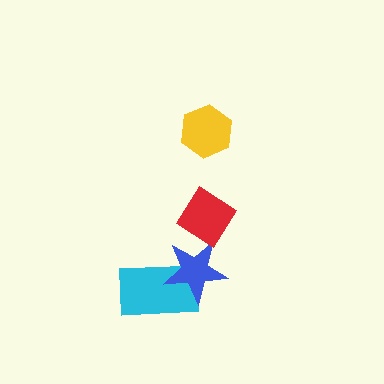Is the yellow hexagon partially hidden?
No, no other shape covers it.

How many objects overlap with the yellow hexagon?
0 objects overlap with the yellow hexagon.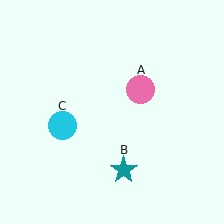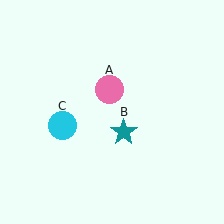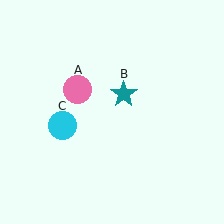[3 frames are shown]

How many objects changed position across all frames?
2 objects changed position: pink circle (object A), teal star (object B).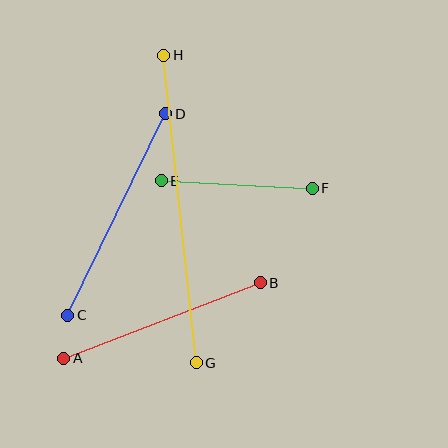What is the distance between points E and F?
The distance is approximately 151 pixels.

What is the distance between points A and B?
The distance is approximately 211 pixels.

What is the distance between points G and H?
The distance is approximately 309 pixels.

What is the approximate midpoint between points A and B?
The midpoint is at approximately (162, 320) pixels.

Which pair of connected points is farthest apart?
Points G and H are farthest apart.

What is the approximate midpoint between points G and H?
The midpoint is at approximately (180, 209) pixels.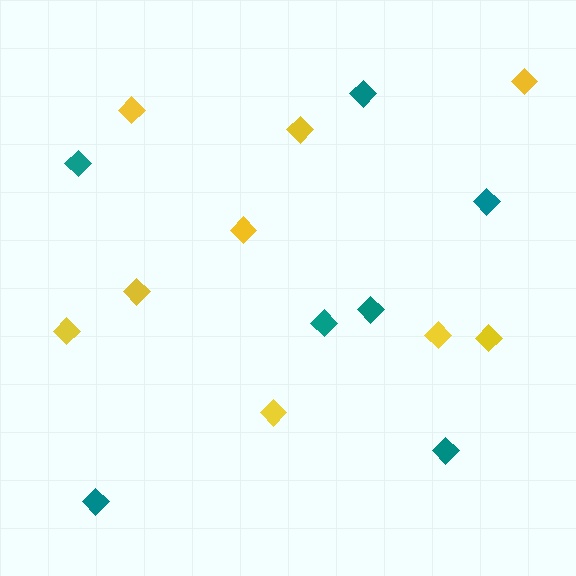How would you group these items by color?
There are 2 groups: one group of yellow diamonds (9) and one group of teal diamonds (7).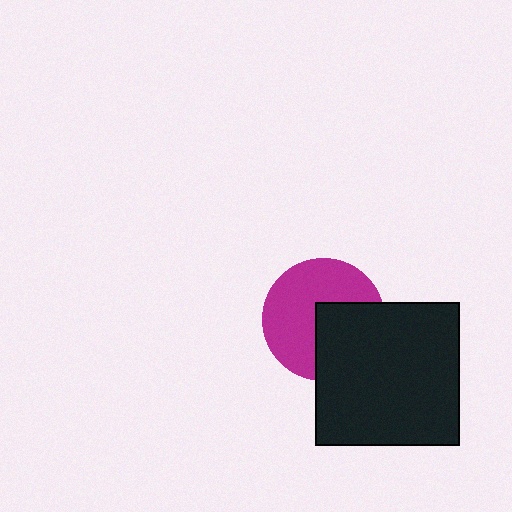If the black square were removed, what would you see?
You would see the complete magenta circle.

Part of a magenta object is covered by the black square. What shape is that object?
It is a circle.